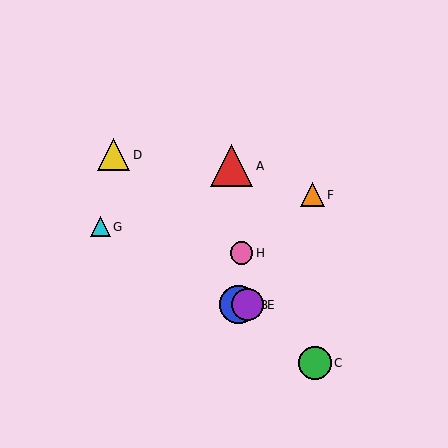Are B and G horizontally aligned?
No, B is at y≈305 and G is at y≈227.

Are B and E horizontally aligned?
Yes, both are at y≈305.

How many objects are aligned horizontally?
2 objects (B, E) are aligned horizontally.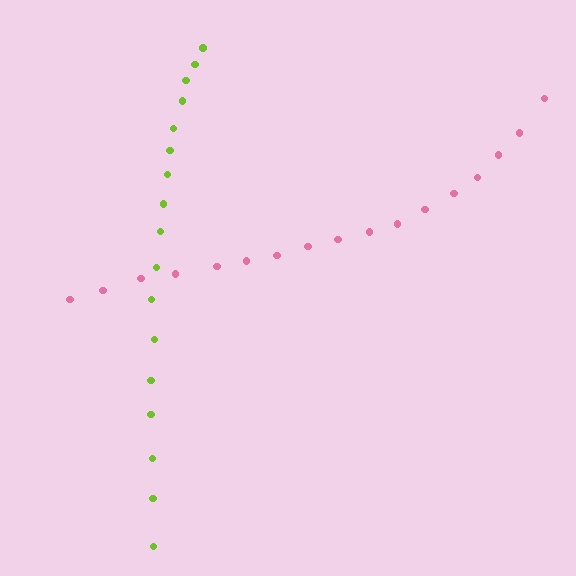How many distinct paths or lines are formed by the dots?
There are 2 distinct paths.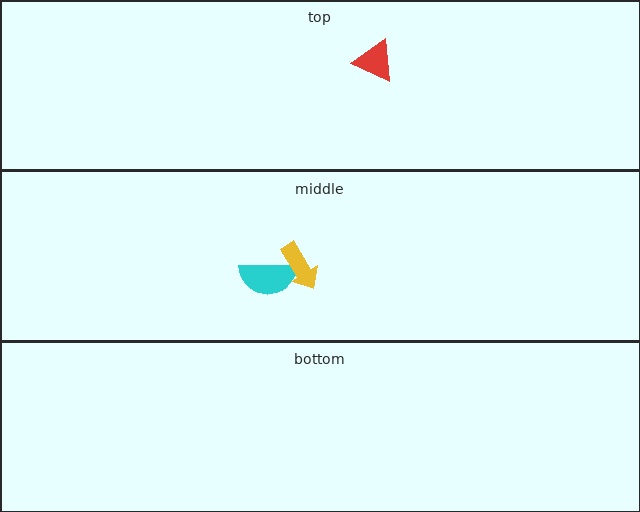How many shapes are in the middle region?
2.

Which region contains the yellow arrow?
The middle region.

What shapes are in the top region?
The red triangle.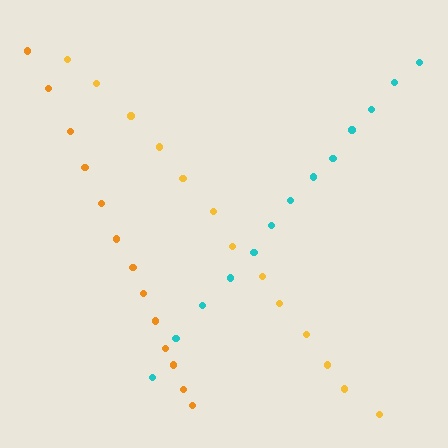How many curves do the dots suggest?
There are 3 distinct paths.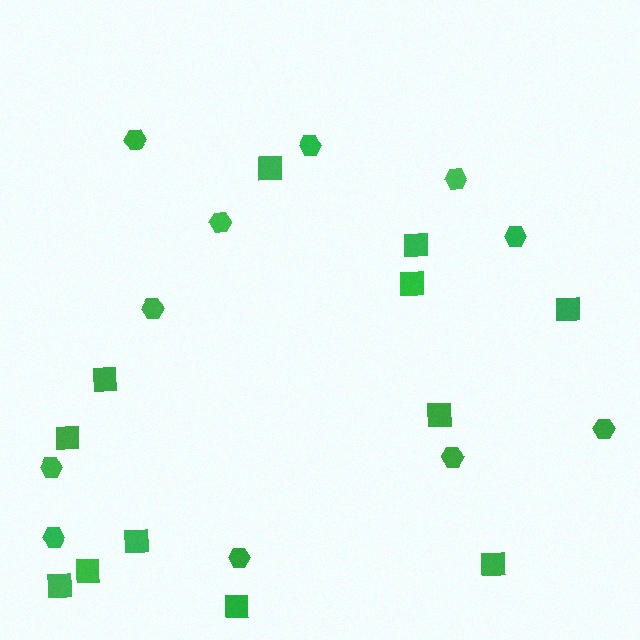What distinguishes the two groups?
There are 2 groups: one group of hexagons (11) and one group of squares (12).